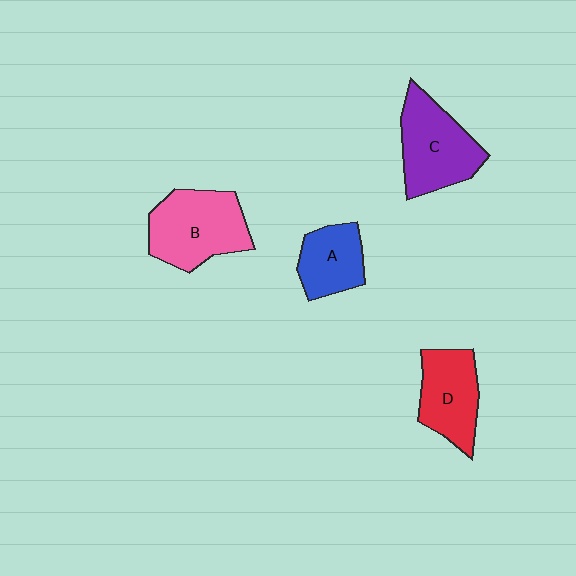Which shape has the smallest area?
Shape A (blue).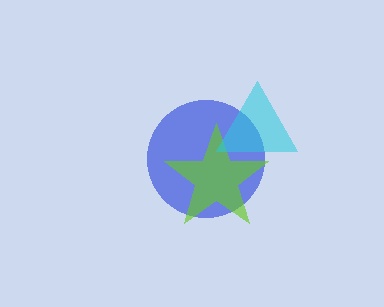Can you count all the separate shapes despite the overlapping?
Yes, there are 3 separate shapes.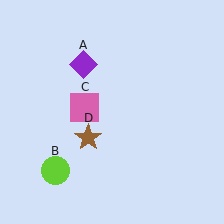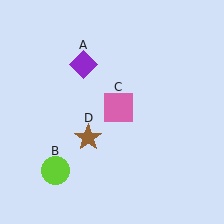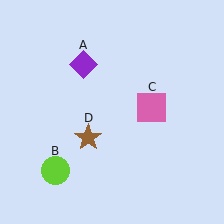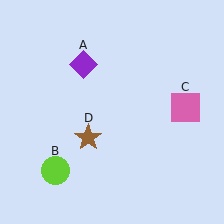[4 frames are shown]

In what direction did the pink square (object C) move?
The pink square (object C) moved right.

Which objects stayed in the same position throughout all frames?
Purple diamond (object A) and lime circle (object B) and brown star (object D) remained stationary.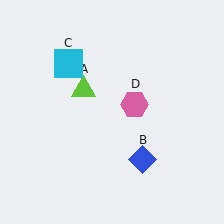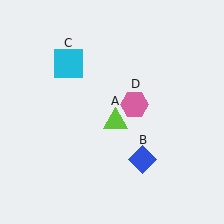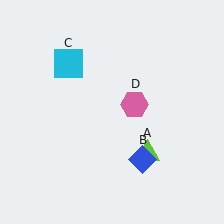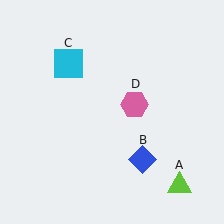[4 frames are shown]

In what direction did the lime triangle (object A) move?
The lime triangle (object A) moved down and to the right.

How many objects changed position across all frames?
1 object changed position: lime triangle (object A).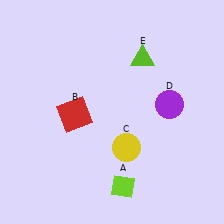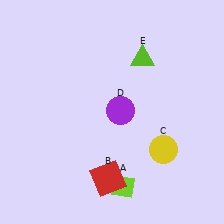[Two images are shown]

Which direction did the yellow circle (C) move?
The yellow circle (C) moved right.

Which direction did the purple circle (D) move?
The purple circle (D) moved left.